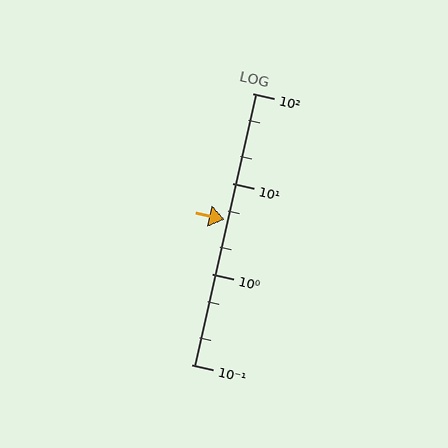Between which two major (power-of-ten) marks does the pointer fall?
The pointer is between 1 and 10.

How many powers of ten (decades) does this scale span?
The scale spans 3 decades, from 0.1 to 100.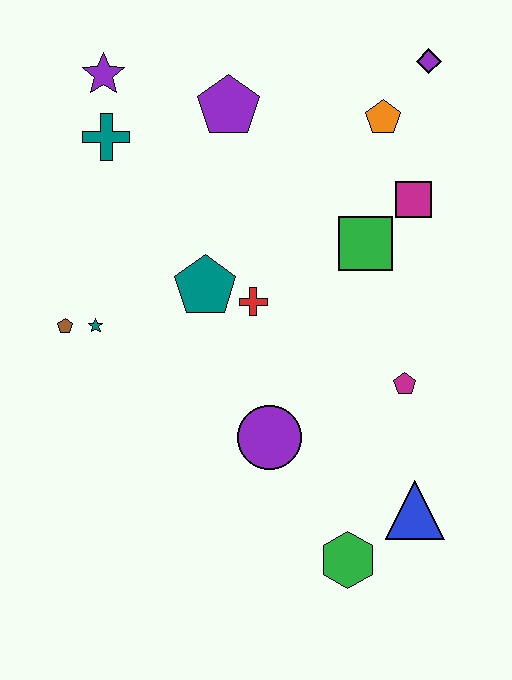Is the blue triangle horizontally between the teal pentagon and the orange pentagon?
No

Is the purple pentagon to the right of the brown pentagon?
Yes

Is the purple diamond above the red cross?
Yes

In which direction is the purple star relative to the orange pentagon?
The purple star is to the left of the orange pentagon.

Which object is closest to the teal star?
The brown pentagon is closest to the teal star.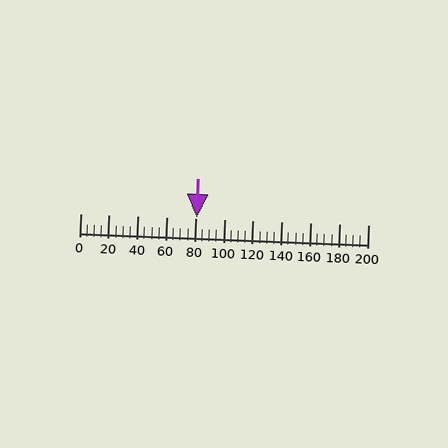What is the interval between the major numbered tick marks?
The major tick marks are spaced 20 units apart.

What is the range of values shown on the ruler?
The ruler shows values from 0 to 200.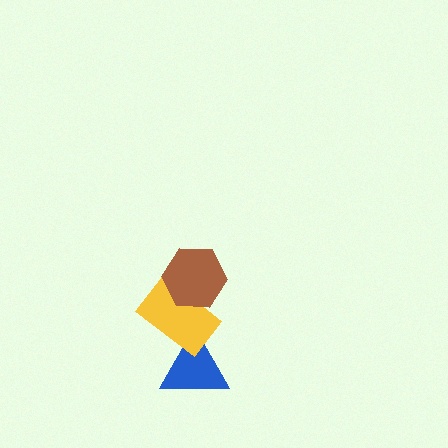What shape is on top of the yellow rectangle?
The brown hexagon is on top of the yellow rectangle.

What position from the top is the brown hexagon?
The brown hexagon is 1st from the top.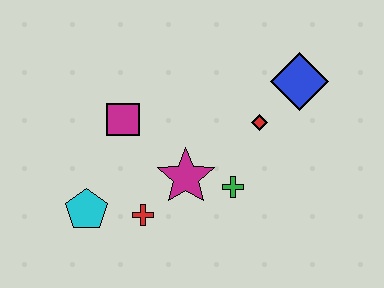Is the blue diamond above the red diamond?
Yes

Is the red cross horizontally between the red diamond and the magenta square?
Yes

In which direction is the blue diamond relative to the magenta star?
The blue diamond is to the right of the magenta star.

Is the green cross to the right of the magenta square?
Yes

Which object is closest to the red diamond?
The blue diamond is closest to the red diamond.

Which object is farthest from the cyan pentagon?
The blue diamond is farthest from the cyan pentagon.